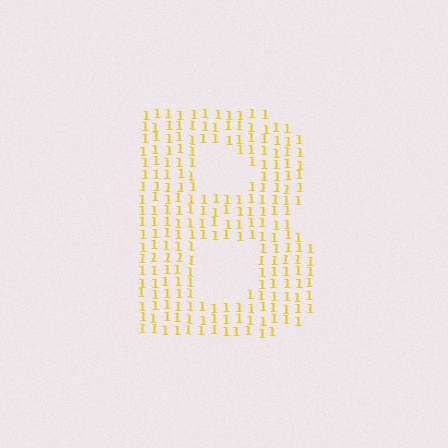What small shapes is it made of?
It is made of small digit 1's.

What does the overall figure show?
The overall figure shows the letter B.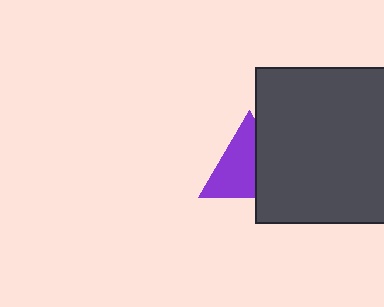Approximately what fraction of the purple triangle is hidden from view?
Roughly 38% of the purple triangle is hidden behind the dark gray rectangle.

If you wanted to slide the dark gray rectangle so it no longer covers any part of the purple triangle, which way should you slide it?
Slide it right — that is the most direct way to separate the two shapes.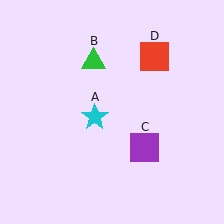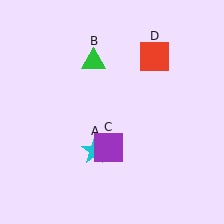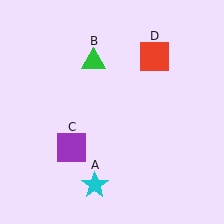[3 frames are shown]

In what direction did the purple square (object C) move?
The purple square (object C) moved left.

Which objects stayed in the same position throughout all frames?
Green triangle (object B) and red square (object D) remained stationary.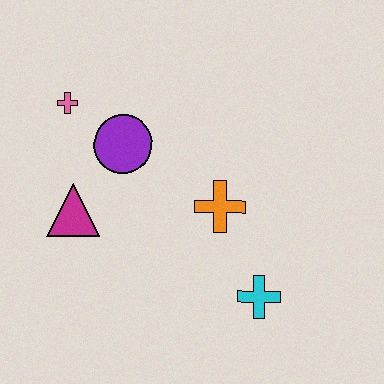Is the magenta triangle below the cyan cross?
No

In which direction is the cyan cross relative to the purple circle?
The cyan cross is below the purple circle.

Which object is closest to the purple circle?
The pink cross is closest to the purple circle.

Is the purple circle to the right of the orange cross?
No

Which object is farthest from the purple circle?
The cyan cross is farthest from the purple circle.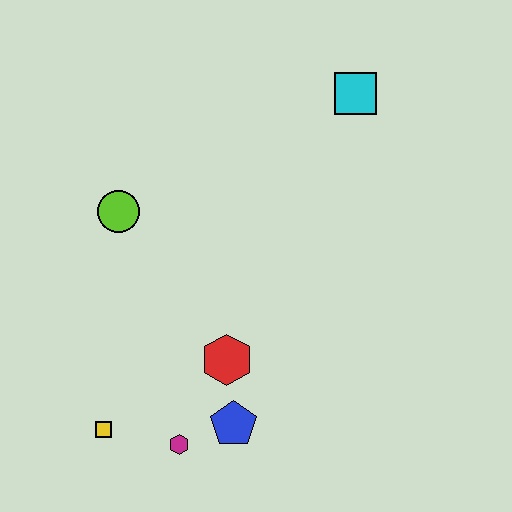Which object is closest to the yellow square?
The magenta hexagon is closest to the yellow square.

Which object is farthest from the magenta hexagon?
The cyan square is farthest from the magenta hexagon.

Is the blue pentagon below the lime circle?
Yes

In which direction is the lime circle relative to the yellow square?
The lime circle is above the yellow square.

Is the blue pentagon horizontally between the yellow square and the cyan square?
Yes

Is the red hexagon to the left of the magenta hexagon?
No